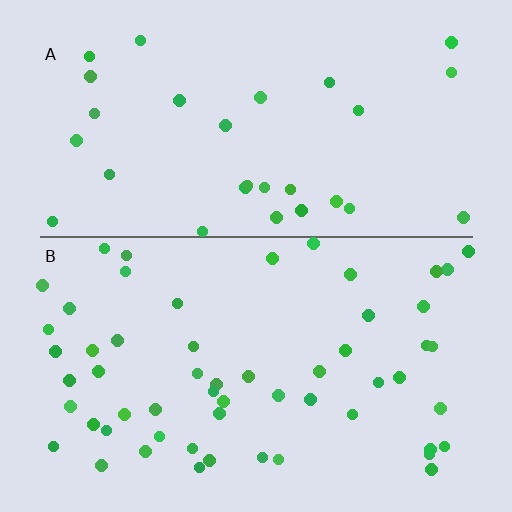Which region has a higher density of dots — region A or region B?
B (the bottom).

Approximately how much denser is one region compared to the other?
Approximately 1.9× — region B over region A.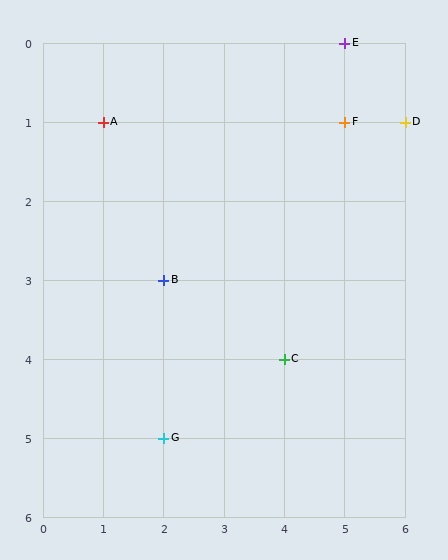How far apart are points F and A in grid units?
Points F and A are 4 columns apart.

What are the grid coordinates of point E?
Point E is at grid coordinates (5, 0).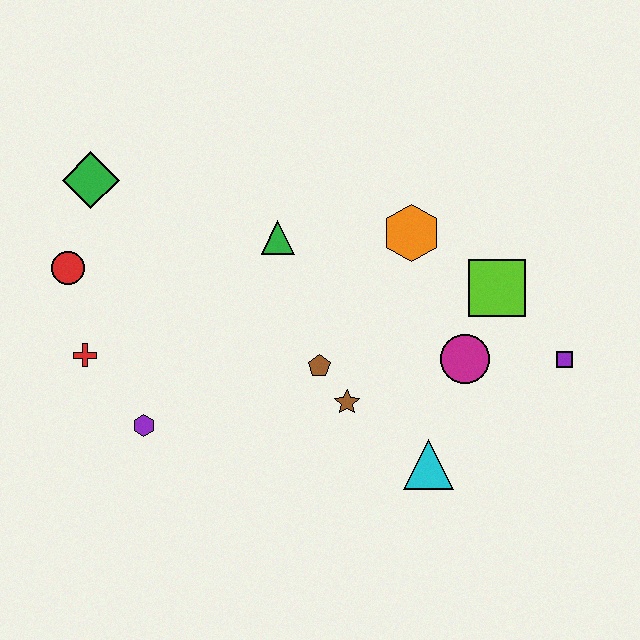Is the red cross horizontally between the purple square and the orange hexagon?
No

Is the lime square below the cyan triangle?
No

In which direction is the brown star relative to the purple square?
The brown star is to the left of the purple square.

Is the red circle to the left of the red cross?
Yes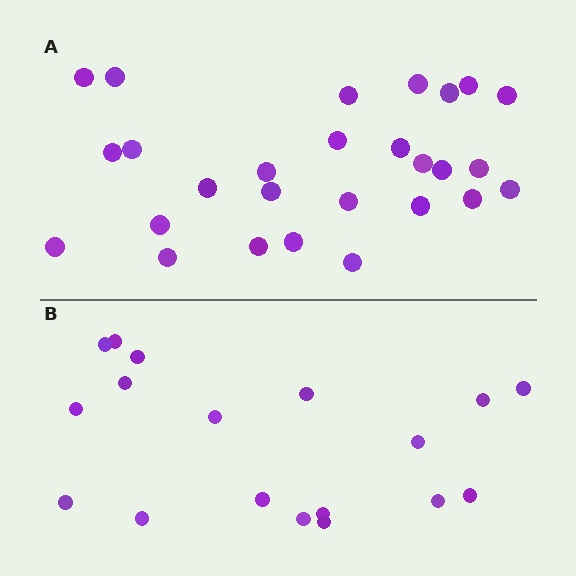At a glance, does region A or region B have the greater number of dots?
Region A (the top region) has more dots.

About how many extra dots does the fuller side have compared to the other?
Region A has roughly 8 or so more dots than region B.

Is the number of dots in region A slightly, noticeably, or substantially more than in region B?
Region A has substantially more. The ratio is roughly 1.5 to 1.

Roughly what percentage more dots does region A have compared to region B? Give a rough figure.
About 50% more.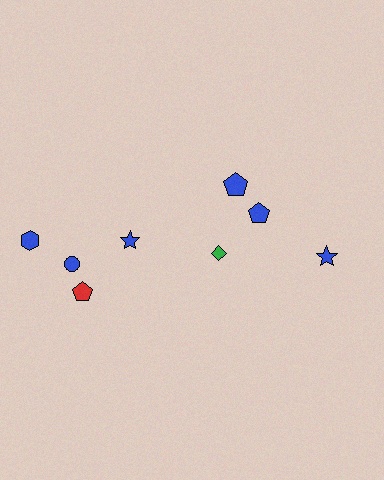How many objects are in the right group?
There are 3 objects.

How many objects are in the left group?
There are 5 objects.